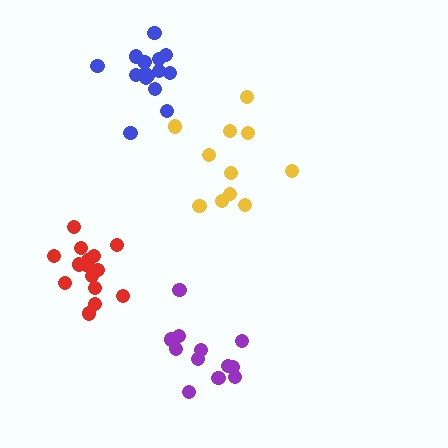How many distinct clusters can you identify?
There are 4 distinct clusters.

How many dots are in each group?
Group 1: 15 dots, Group 2: 11 dots, Group 3: 15 dots, Group 4: 12 dots (53 total).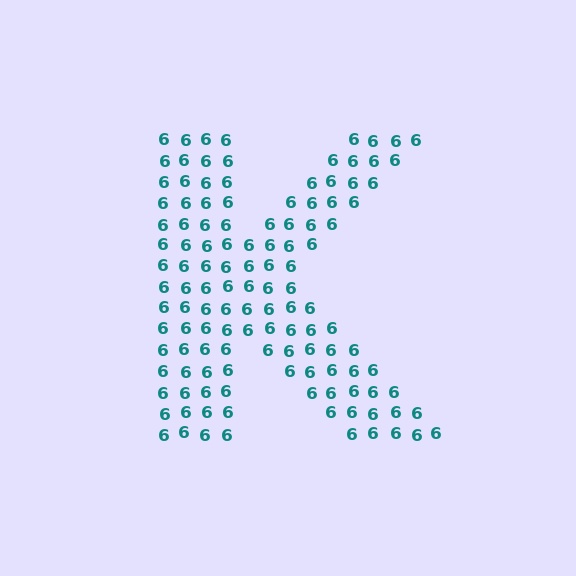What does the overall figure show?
The overall figure shows the letter K.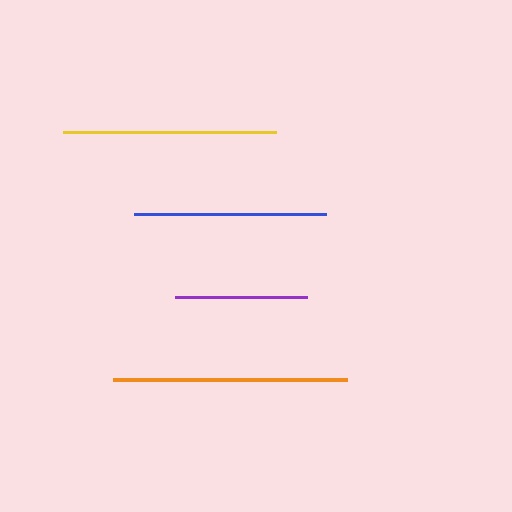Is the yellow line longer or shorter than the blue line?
The yellow line is longer than the blue line.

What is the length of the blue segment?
The blue segment is approximately 192 pixels long.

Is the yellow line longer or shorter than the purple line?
The yellow line is longer than the purple line.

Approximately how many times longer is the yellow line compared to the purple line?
The yellow line is approximately 1.6 times the length of the purple line.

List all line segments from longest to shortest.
From longest to shortest: orange, yellow, blue, purple.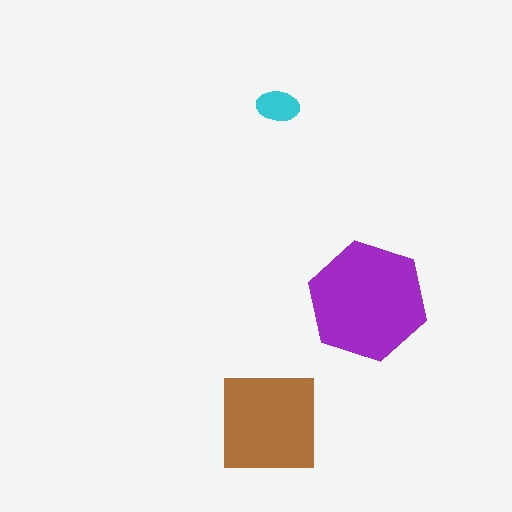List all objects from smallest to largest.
The cyan ellipse, the brown square, the purple hexagon.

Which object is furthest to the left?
The brown square is leftmost.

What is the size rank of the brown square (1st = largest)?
2nd.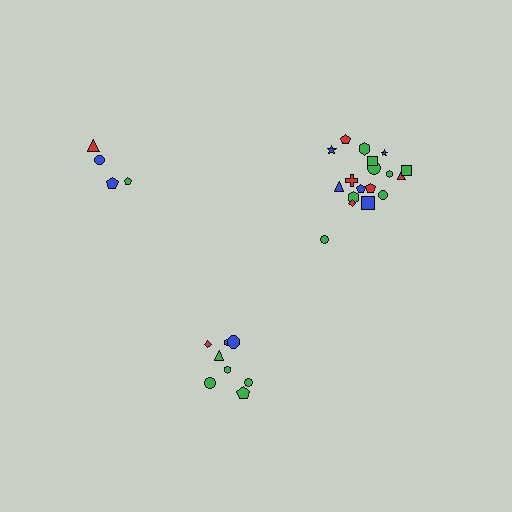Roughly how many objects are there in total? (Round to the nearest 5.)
Roughly 30 objects in total.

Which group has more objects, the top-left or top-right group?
The top-right group.